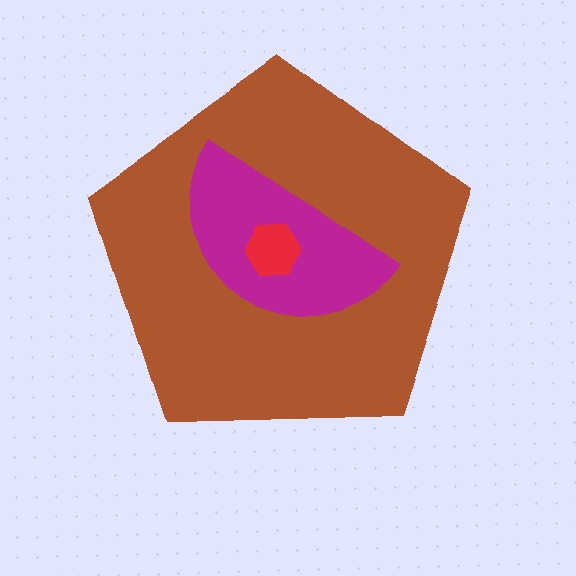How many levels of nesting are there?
3.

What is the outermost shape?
The brown pentagon.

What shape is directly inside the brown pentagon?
The magenta semicircle.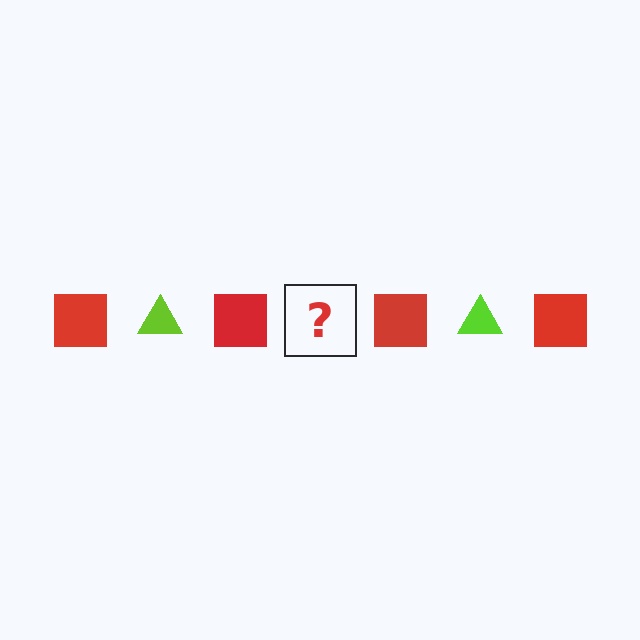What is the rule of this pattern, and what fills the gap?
The rule is that the pattern alternates between red square and lime triangle. The gap should be filled with a lime triangle.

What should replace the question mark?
The question mark should be replaced with a lime triangle.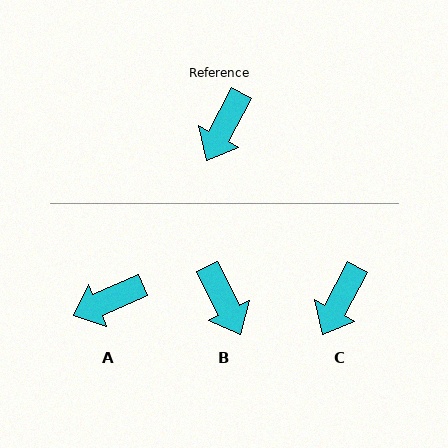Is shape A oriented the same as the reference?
No, it is off by about 39 degrees.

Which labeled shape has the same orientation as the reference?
C.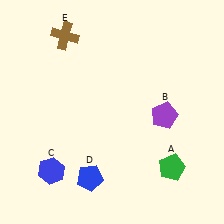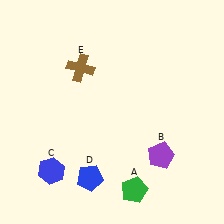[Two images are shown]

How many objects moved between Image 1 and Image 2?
3 objects moved between the two images.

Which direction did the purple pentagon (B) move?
The purple pentagon (B) moved down.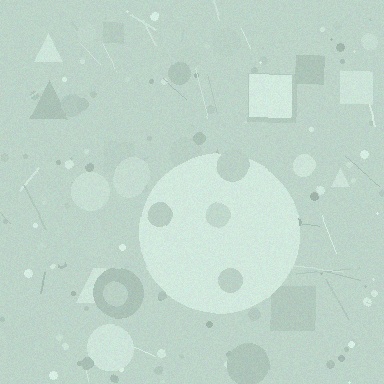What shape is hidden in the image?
A circle is hidden in the image.